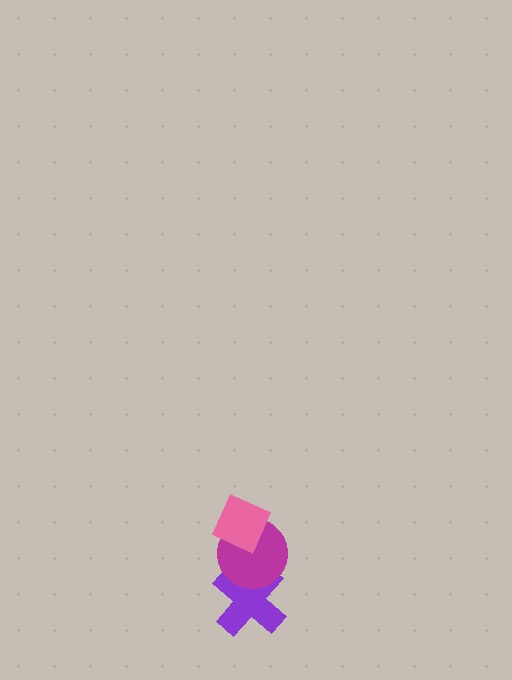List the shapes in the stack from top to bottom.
From top to bottom: the pink diamond, the magenta circle, the purple cross.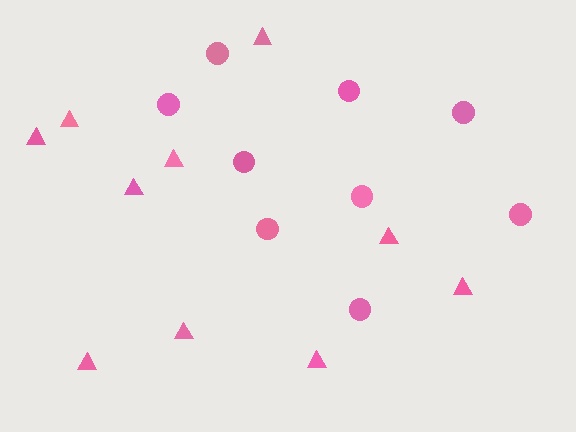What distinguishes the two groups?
There are 2 groups: one group of circles (9) and one group of triangles (10).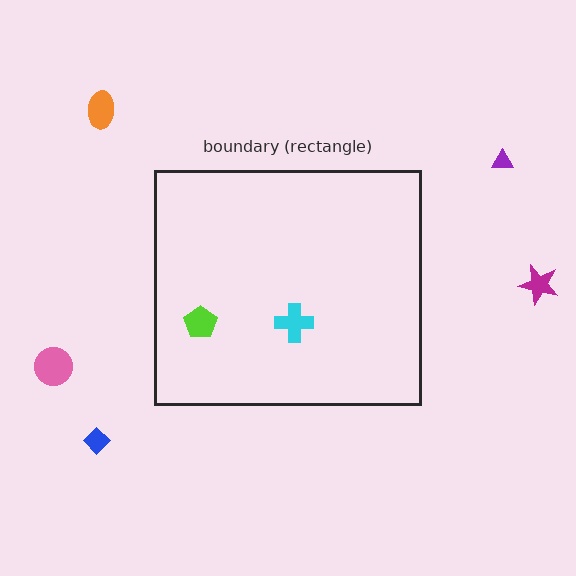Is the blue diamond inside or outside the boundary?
Outside.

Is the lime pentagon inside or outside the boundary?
Inside.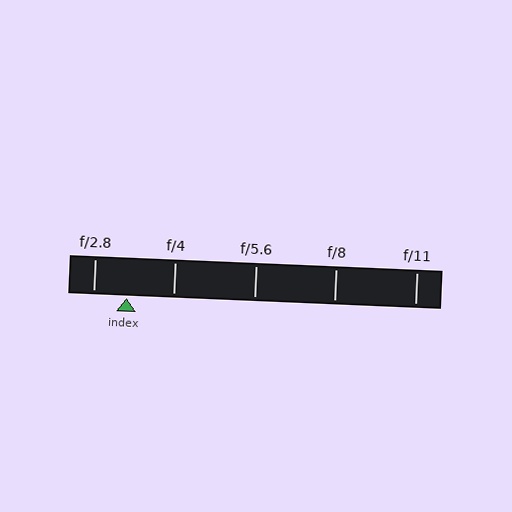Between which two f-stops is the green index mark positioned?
The index mark is between f/2.8 and f/4.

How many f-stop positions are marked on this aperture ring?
There are 5 f-stop positions marked.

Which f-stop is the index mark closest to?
The index mark is closest to f/2.8.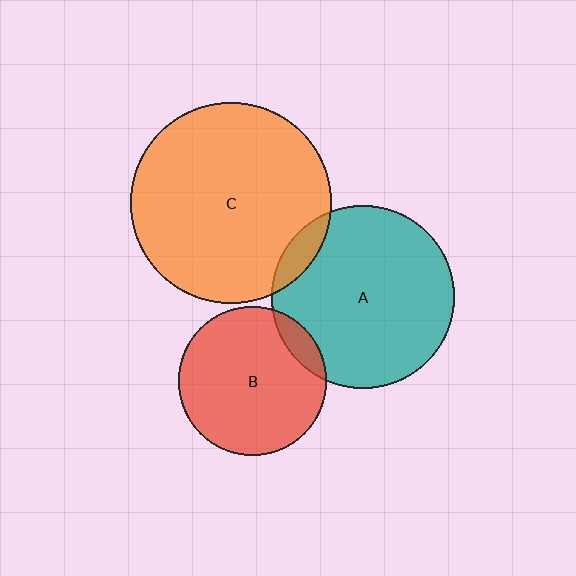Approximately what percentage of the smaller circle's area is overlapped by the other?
Approximately 10%.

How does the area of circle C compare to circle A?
Approximately 1.2 times.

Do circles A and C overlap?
Yes.